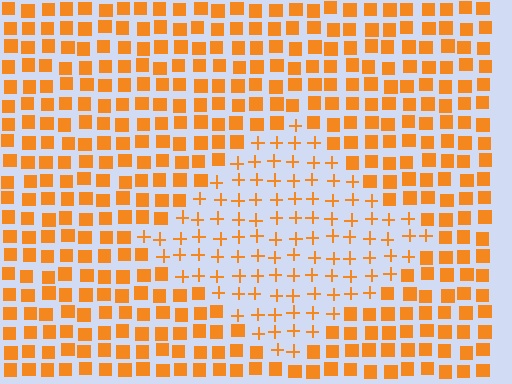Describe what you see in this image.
The image is filled with small orange elements arranged in a uniform grid. A diamond-shaped region contains plus signs, while the surrounding area contains squares. The boundary is defined purely by the change in element shape.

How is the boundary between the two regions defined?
The boundary is defined by a change in element shape: plus signs inside vs. squares outside. All elements share the same color and spacing.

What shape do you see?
I see a diamond.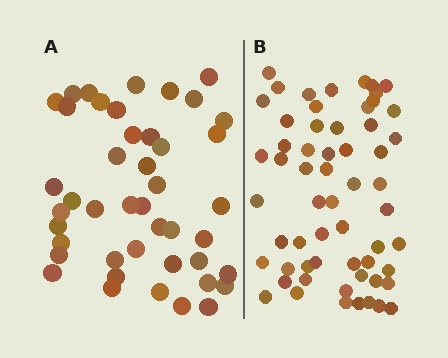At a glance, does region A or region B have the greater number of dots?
Region B (the right region) has more dots.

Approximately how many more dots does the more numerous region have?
Region B has approximately 15 more dots than region A.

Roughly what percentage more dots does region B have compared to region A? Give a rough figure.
About 35% more.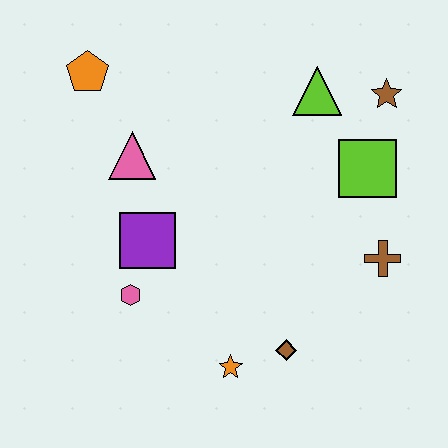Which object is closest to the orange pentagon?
The pink triangle is closest to the orange pentagon.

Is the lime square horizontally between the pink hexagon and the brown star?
Yes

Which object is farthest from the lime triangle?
The orange star is farthest from the lime triangle.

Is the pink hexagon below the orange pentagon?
Yes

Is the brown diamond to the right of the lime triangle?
No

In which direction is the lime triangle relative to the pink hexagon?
The lime triangle is above the pink hexagon.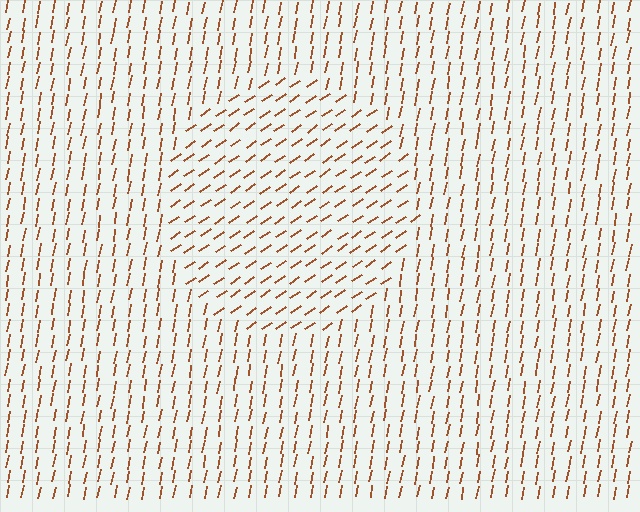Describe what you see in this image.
The image is filled with small brown line segments. A circle region in the image has lines oriented differently from the surrounding lines, creating a visible texture boundary.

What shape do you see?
I see a circle.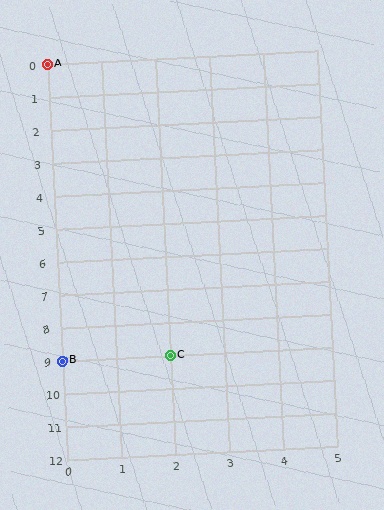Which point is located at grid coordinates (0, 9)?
Point B is at (0, 9).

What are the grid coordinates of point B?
Point B is at grid coordinates (0, 9).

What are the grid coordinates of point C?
Point C is at grid coordinates (2, 9).